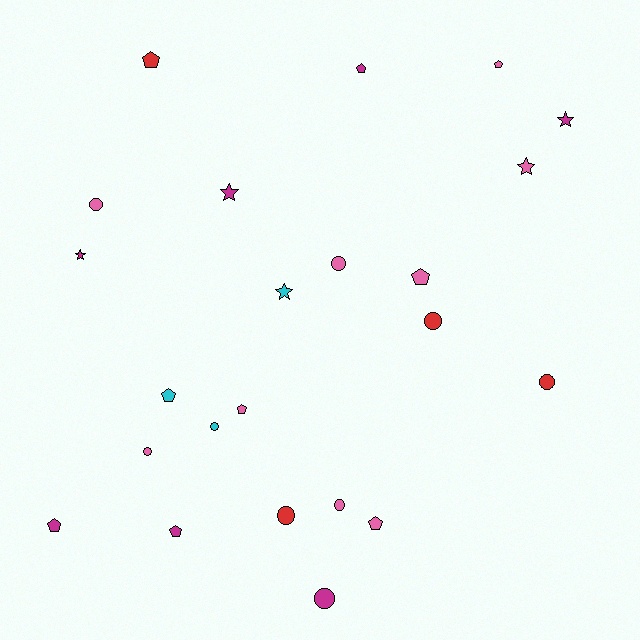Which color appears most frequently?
Pink, with 9 objects.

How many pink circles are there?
There are 4 pink circles.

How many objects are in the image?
There are 23 objects.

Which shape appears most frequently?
Circle, with 9 objects.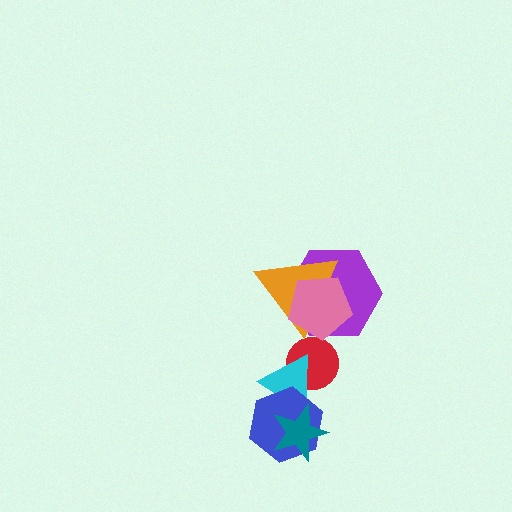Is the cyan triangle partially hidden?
Yes, it is partially covered by another shape.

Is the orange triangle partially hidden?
Yes, it is partially covered by another shape.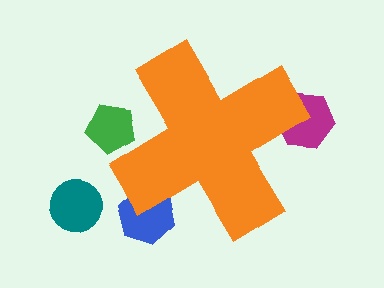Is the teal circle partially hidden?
No, the teal circle is fully visible.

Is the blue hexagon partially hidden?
Yes, the blue hexagon is partially hidden behind the orange cross.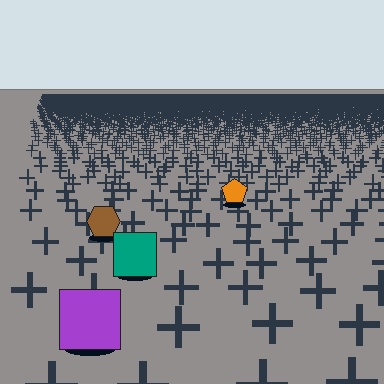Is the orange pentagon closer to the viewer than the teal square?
No. The teal square is closer — you can tell from the texture gradient: the ground texture is coarser near it.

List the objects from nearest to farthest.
From nearest to farthest: the purple square, the teal square, the brown hexagon, the orange pentagon.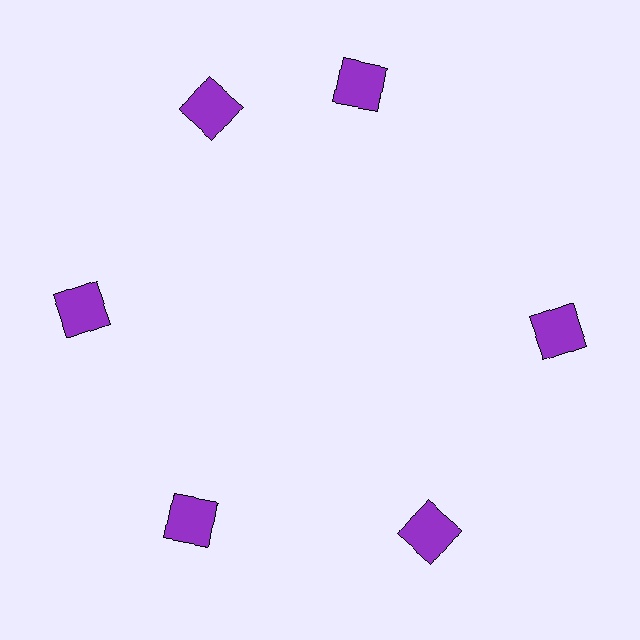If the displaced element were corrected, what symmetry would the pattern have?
It would have 6-fold rotational symmetry — the pattern would map onto itself every 60 degrees.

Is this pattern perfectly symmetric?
No. The 6 purple squares are arranged in a ring, but one element near the 1 o'clock position is rotated out of alignment along the ring, breaking the 6-fold rotational symmetry.